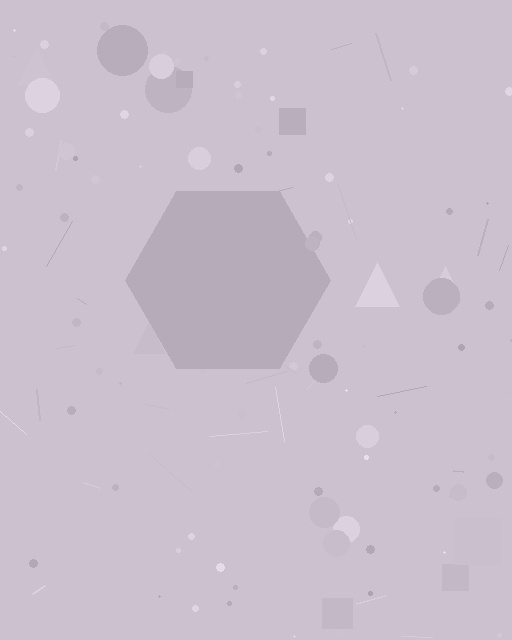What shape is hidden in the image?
A hexagon is hidden in the image.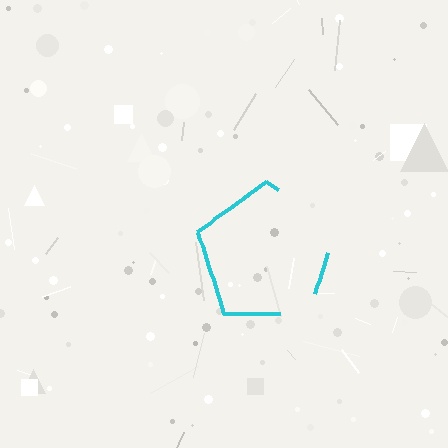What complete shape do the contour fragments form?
The contour fragments form a pentagon.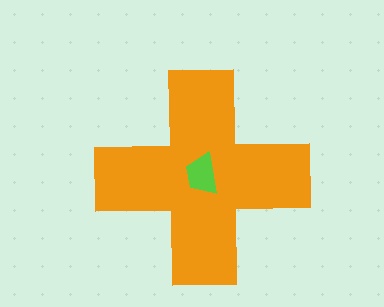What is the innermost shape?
The lime trapezoid.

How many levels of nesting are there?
2.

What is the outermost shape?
The orange cross.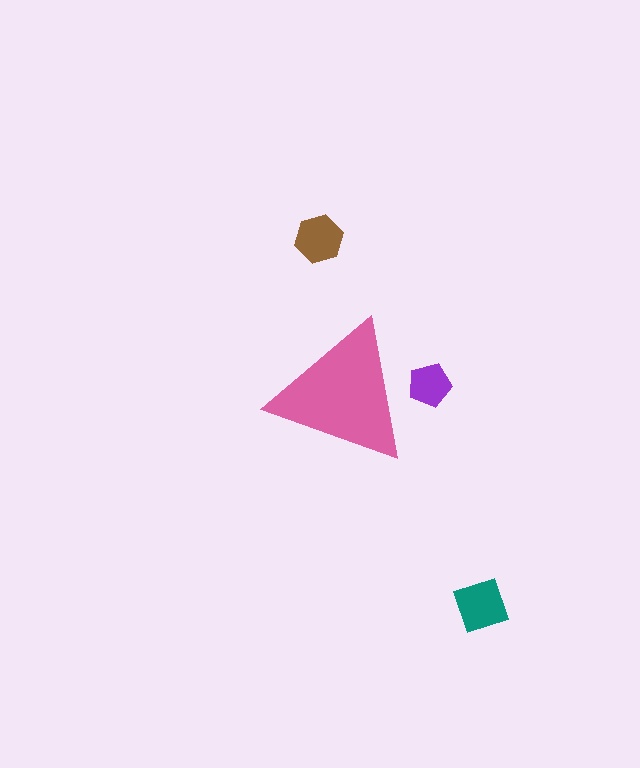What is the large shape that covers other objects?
A pink triangle.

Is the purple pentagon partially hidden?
Yes, the purple pentagon is partially hidden behind the pink triangle.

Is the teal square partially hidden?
No, the teal square is fully visible.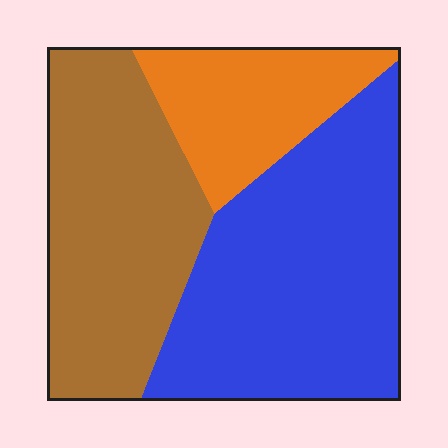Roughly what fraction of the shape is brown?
Brown covers around 35% of the shape.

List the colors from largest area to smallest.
From largest to smallest: blue, brown, orange.